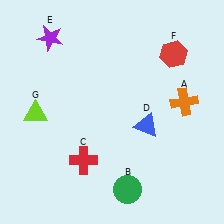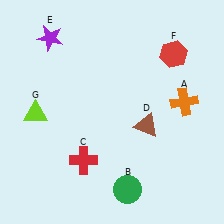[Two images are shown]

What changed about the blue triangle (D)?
In Image 1, D is blue. In Image 2, it changed to brown.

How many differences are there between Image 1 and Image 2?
There is 1 difference between the two images.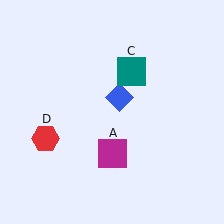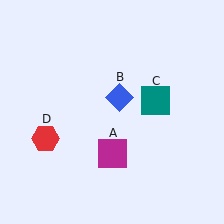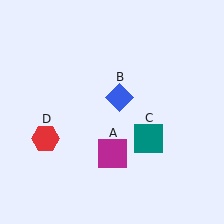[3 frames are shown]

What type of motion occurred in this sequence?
The teal square (object C) rotated clockwise around the center of the scene.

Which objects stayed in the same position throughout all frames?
Magenta square (object A) and blue diamond (object B) and red hexagon (object D) remained stationary.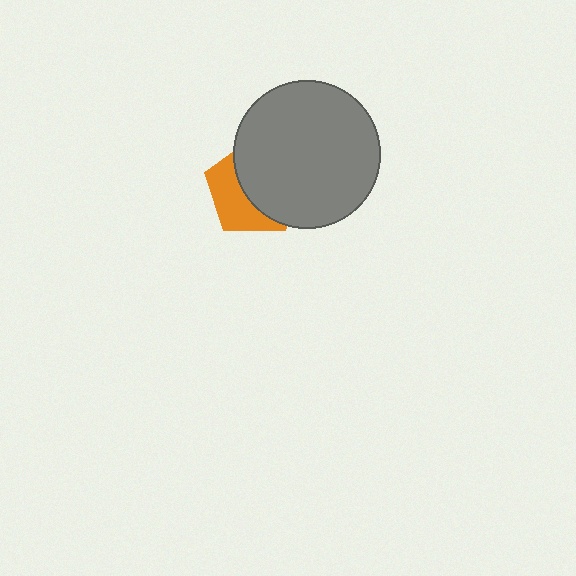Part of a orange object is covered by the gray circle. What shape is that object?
It is a pentagon.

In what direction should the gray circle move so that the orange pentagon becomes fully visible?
The gray circle should move right. That is the shortest direction to clear the overlap and leave the orange pentagon fully visible.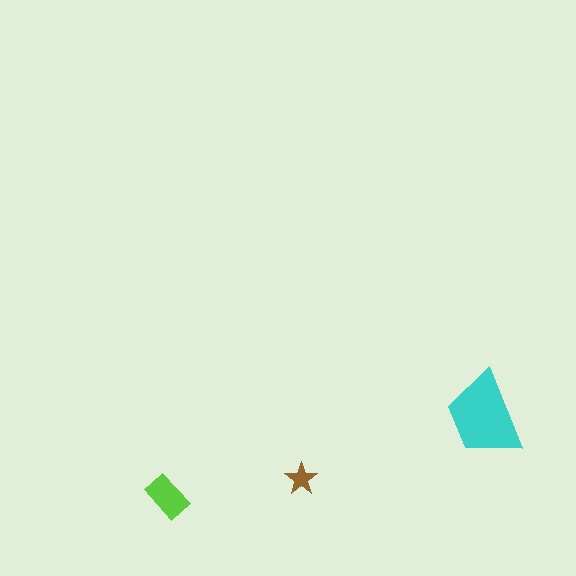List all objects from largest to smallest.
The cyan trapezoid, the lime rectangle, the brown star.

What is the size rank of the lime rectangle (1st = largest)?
2nd.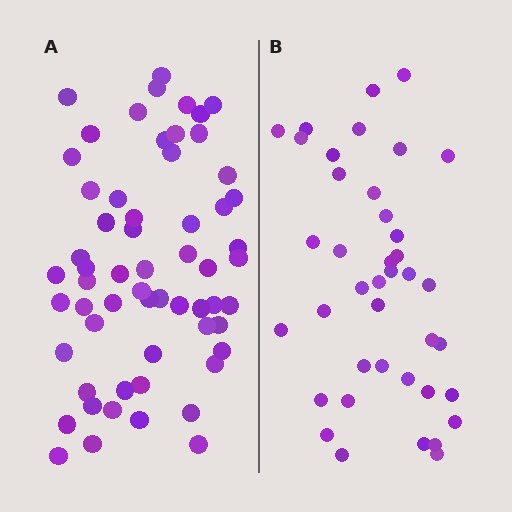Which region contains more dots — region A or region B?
Region A (the left region) has more dots.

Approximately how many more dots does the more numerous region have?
Region A has approximately 20 more dots than region B.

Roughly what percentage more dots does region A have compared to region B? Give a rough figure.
About 50% more.